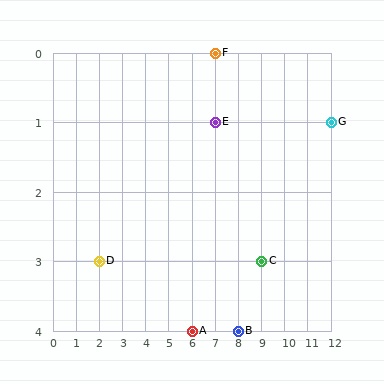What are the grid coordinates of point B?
Point B is at grid coordinates (8, 4).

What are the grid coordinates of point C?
Point C is at grid coordinates (9, 3).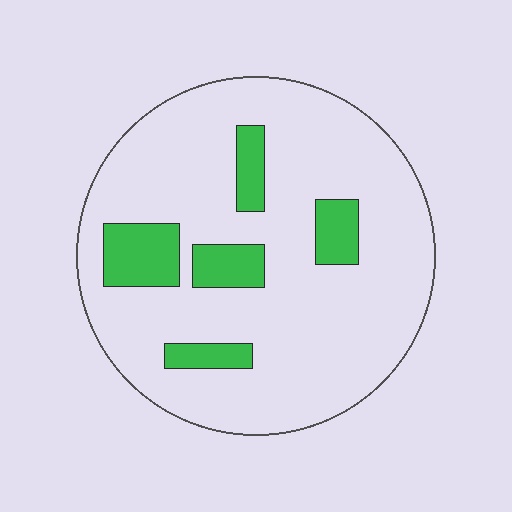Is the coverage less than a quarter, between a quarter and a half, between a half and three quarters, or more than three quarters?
Less than a quarter.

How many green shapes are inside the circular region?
5.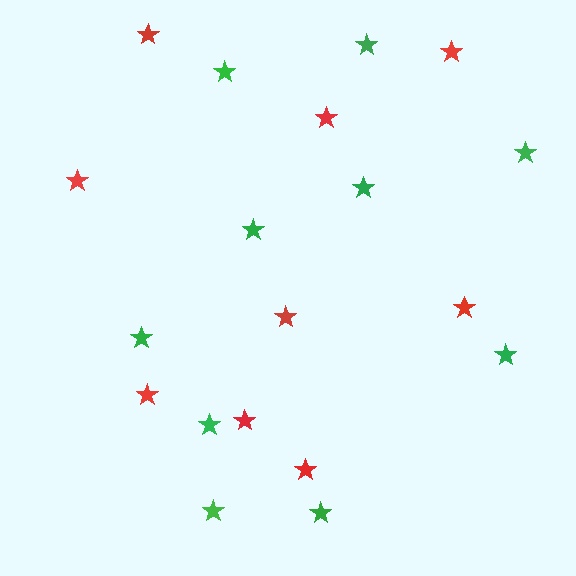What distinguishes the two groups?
There are 2 groups: one group of red stars (9) and one group of green stars (10).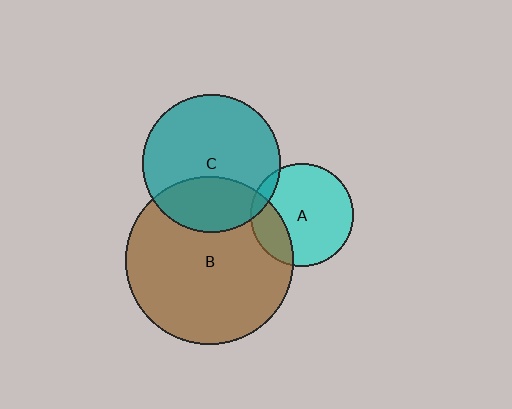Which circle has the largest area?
Circle B (brown).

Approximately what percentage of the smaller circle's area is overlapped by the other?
Approximately 10%.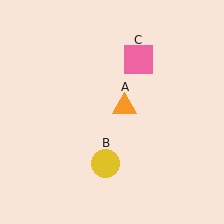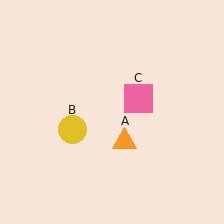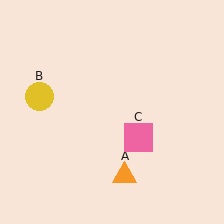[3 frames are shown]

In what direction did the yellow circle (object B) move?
The yellow circle (object B) moved up and to the left.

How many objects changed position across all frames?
3 objects changed position: orange triangle (object A), yellow circle (object B), pink square (object C).